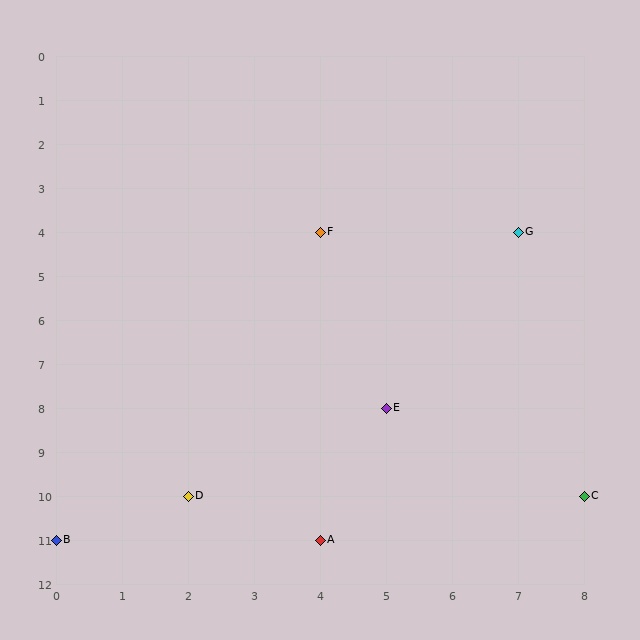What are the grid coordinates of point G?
Point G is at grid coordinates (7, 4).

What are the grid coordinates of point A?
Point A is at grid coordinates (4, 11).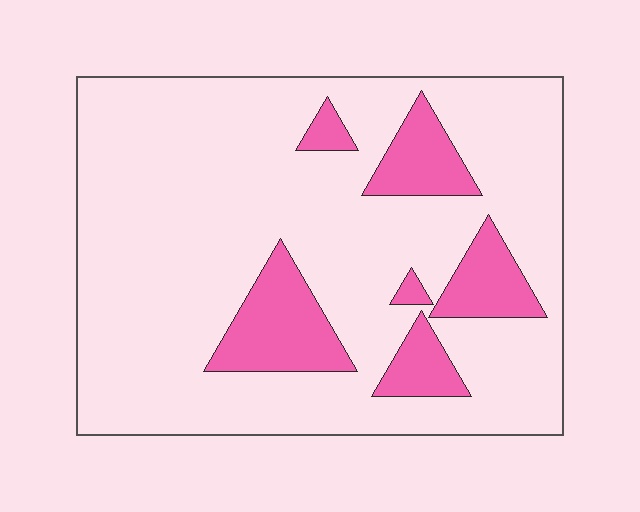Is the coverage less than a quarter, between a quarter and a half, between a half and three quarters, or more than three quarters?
Less than a quarter.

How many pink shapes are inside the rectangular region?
6.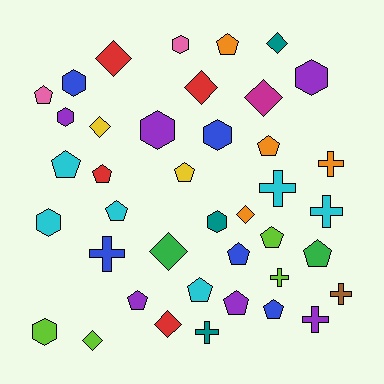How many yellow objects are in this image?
There are 2 yellow objects.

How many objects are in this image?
There are 40 objects.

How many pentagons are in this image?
There are 14 pentagons.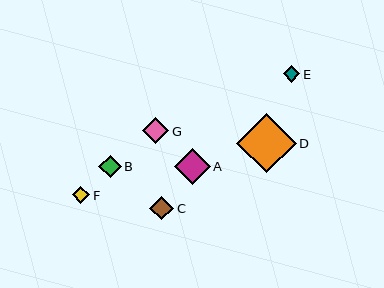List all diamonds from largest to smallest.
From largest to smallest: D, A, G, C, B, F, E.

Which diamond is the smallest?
Diamond E is the smallest with a size of approximately 17 pixels.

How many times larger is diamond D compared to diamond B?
Diamond D is approximately 2.6 times the size of diamond B.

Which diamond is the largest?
Diamond D is the largest with a size of approximately 59 pixels.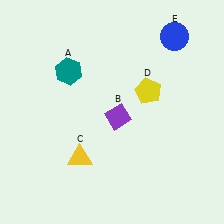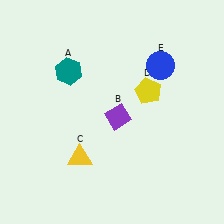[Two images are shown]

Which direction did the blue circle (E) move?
The blue circle (E) moved down.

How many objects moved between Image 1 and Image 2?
1 object moved between the two images.